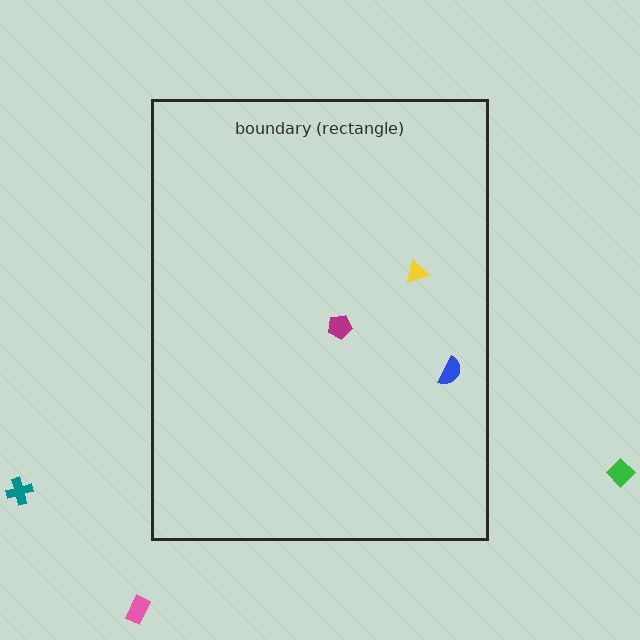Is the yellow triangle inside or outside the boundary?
Inside.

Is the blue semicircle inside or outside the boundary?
Inside.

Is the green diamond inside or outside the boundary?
Outside.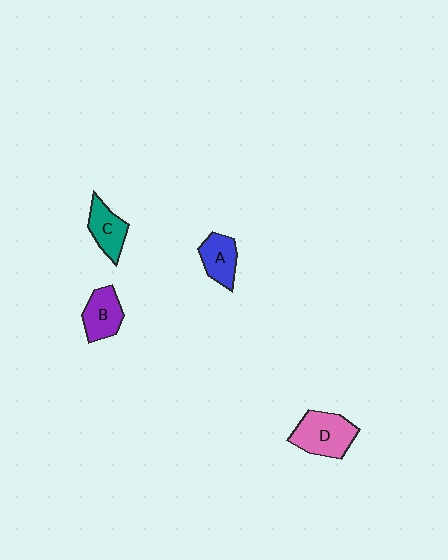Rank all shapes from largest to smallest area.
From largest to smallest: D (pink), B (purple), C (teal), A (blue).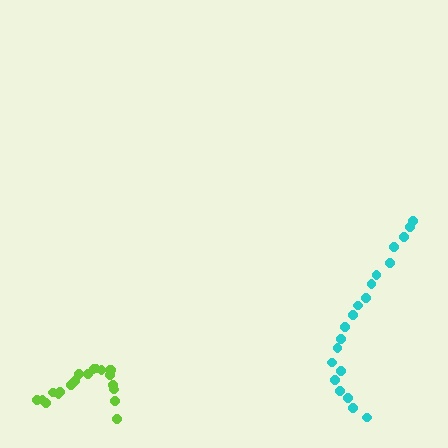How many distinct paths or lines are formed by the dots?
There are 2 distinct paths.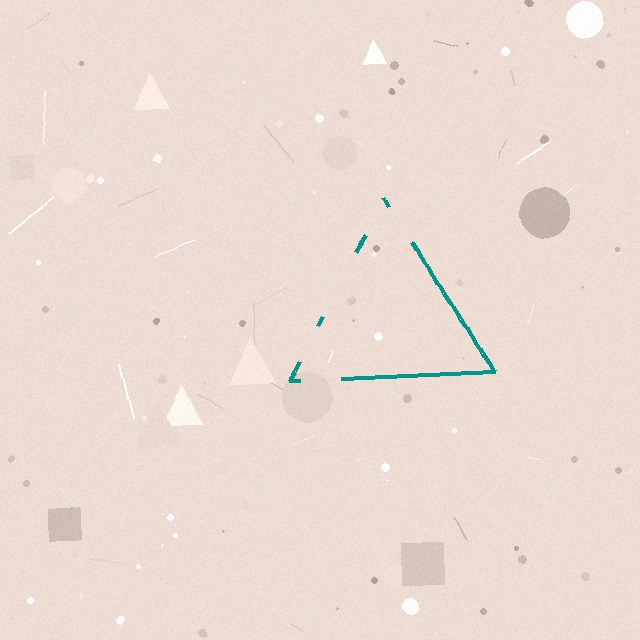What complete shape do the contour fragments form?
The contour fragments form a triangle.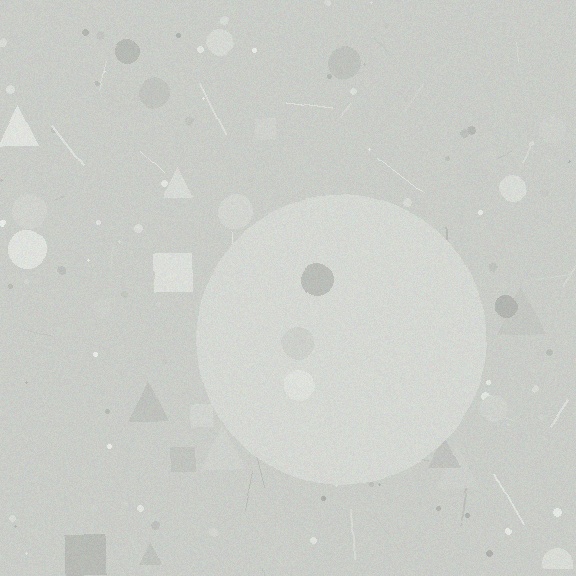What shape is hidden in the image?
A circle is hidden in the image.